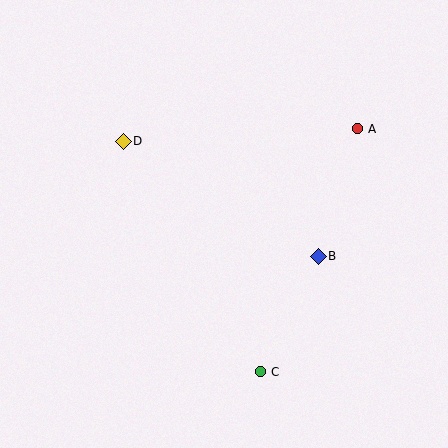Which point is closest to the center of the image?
Point B at (318, 256) is closest to the center.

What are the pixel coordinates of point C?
Point C is at (261, 372).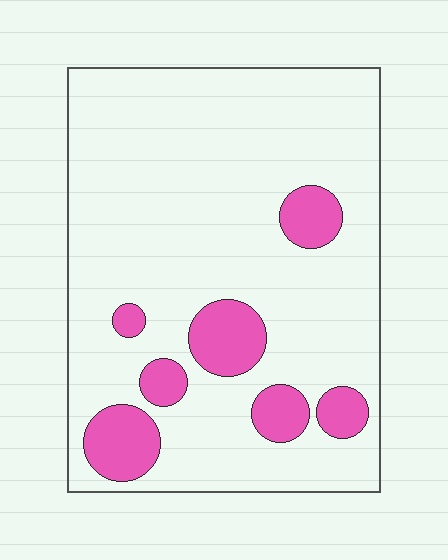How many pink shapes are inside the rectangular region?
7.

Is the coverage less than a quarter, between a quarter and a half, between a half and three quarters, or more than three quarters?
Less than a quarter.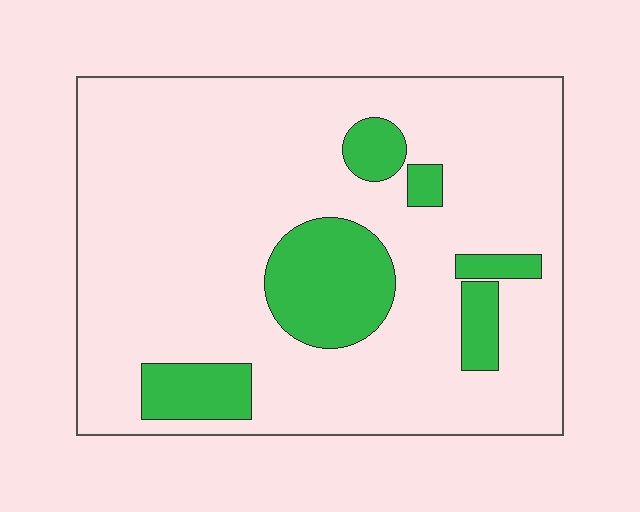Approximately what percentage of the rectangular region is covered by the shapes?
Approximately 15%.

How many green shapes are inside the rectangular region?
6.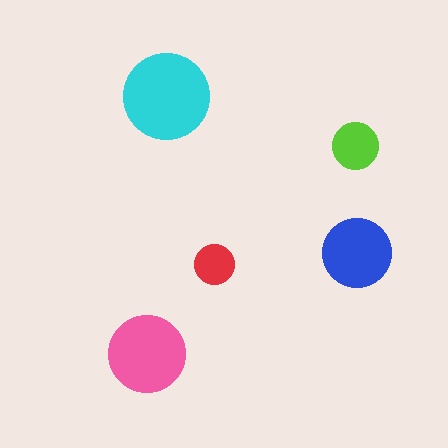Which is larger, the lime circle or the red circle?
The lime one.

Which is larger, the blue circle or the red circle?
The blue one.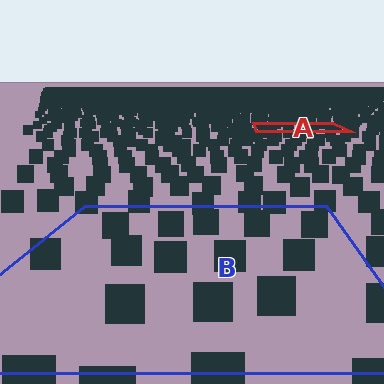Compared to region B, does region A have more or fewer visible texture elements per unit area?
Region A has more texture elements per unit area — they are packed more densely because it is farther away.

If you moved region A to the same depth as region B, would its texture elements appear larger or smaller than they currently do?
They would appear larger. At a closer depth, the same texture elements are projected at a bigger on-screen size.